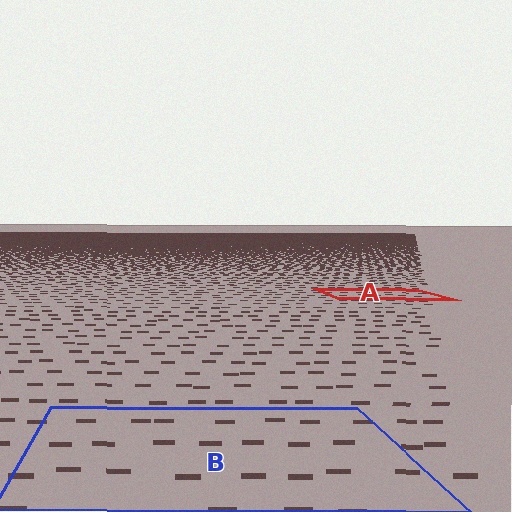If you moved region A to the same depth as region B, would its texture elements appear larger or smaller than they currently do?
They would appear larger. At a closer depth, the same texture elements are projected at a bigger on-screen size.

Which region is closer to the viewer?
Region B is closer. The texture elements there are larger and more spread out.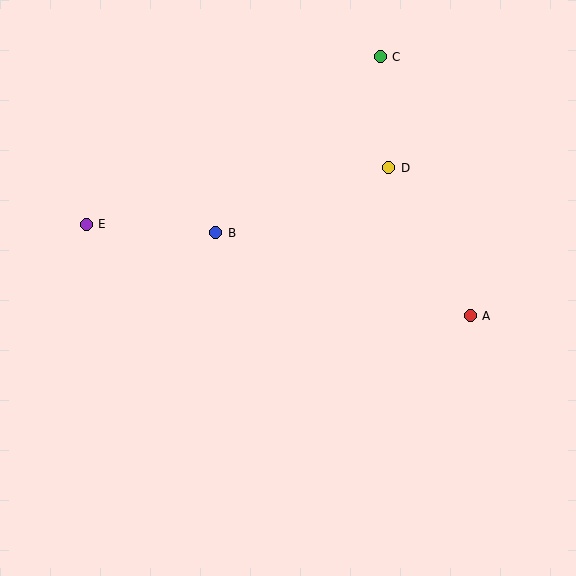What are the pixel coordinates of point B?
Point B is at (216, 233).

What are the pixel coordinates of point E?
Point E is at (86, 224).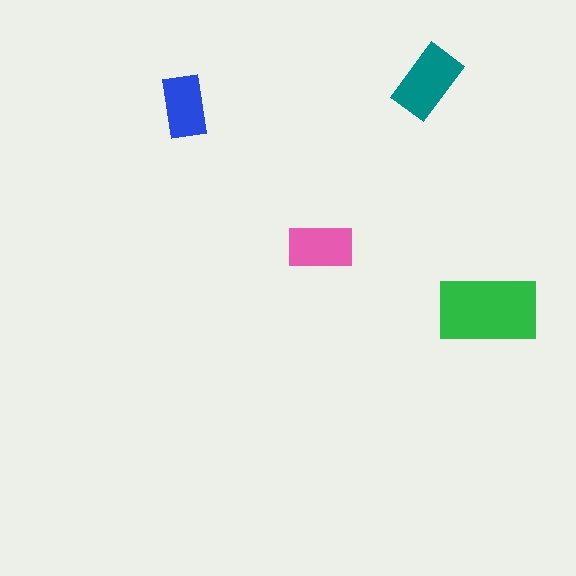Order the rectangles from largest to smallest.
the green one, the teal one, the pink one, the blue one.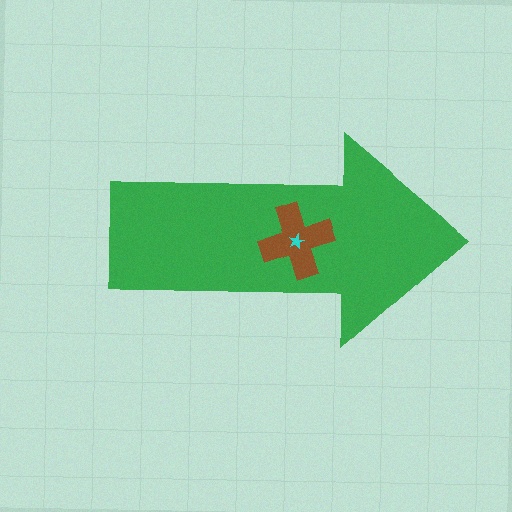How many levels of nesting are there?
3.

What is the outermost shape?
The green arrow.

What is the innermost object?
The cyan star.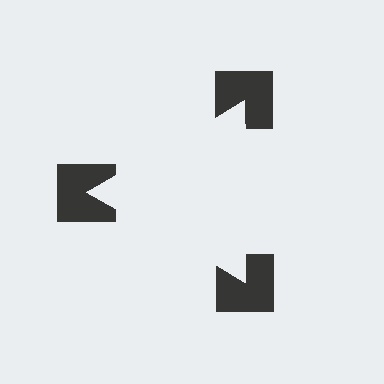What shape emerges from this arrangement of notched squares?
An illusory triangle — its edges are inferred from the aligned wedge cuts in the notched squares, not physically drawn.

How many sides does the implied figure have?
3 sides.